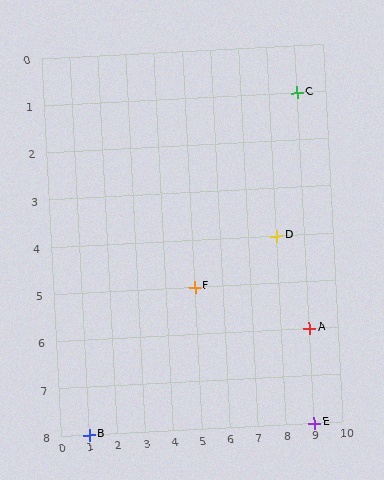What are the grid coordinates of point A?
Point A is at grid coordinates (9, 6).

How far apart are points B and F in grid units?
Points B and F are 4 columns and 3 rows apart (about 5.0 grid units diagonally).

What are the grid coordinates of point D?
Point D is at grid coordinates (8, 4).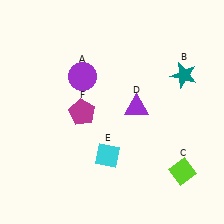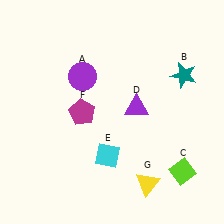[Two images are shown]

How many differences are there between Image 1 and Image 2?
There is 1 difference between the two images.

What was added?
A yellow triangle (G) was added in Image 2.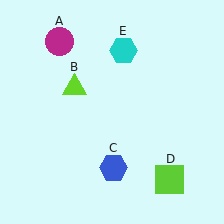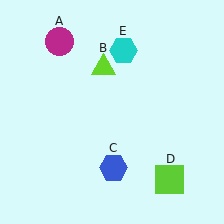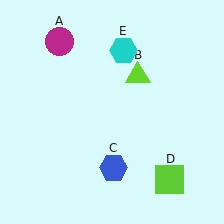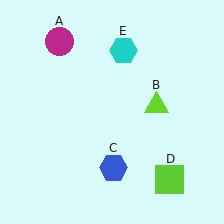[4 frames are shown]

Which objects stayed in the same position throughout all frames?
Magenta circle (object A) and blue hexagon (object C) and lime square (object D) and cyan hexagon (object E) remained stationary.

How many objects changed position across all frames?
1 object changed position: lime triangle (object B).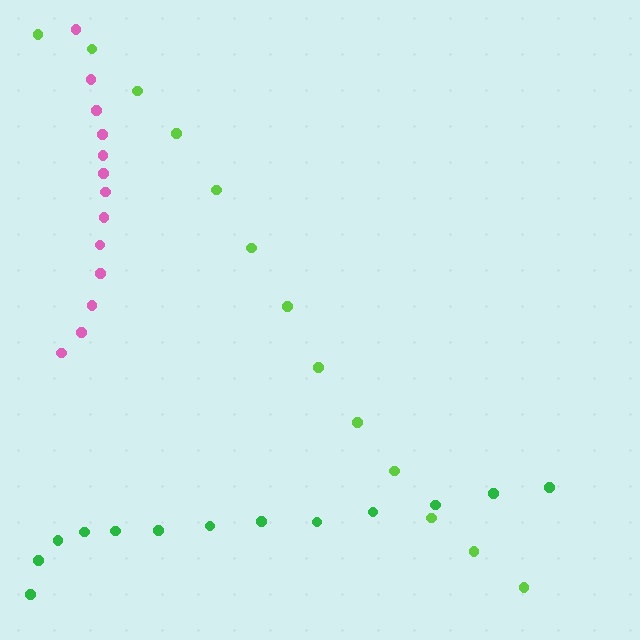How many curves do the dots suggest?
There are 3 distinct paths.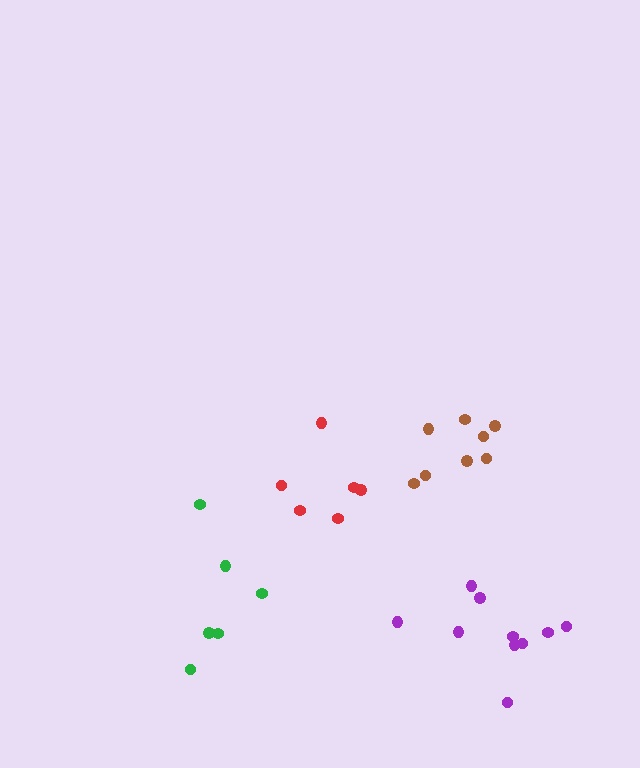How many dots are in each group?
Group 1: 6 dots, Group 2: 10 dots, Group 3: 6 dots, Group 4: 8 dots (30 total).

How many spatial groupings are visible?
There are 4 spatial groupings.